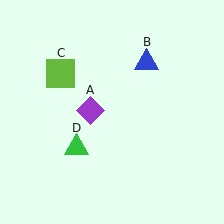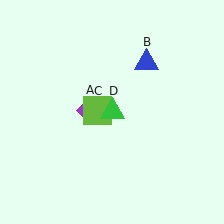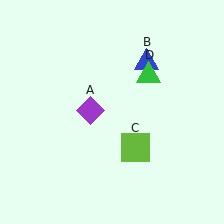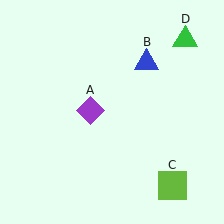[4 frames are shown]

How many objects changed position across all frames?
2 objects changed position: lime square (object C), green triangle (object D).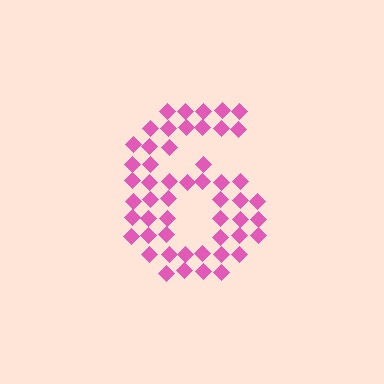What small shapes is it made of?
It is made of small diamonds.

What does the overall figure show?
The overall figure shows the digit 6.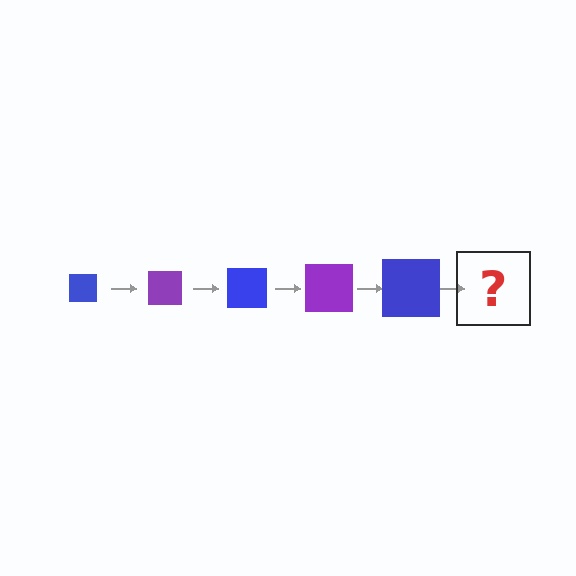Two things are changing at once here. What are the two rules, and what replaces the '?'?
The two rules are that the square grows larger each step and the color cycles through blue and purple. The '?' should be a purple square, larger than the previous one.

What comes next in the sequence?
The next element should be a purple square, larger than the previous one.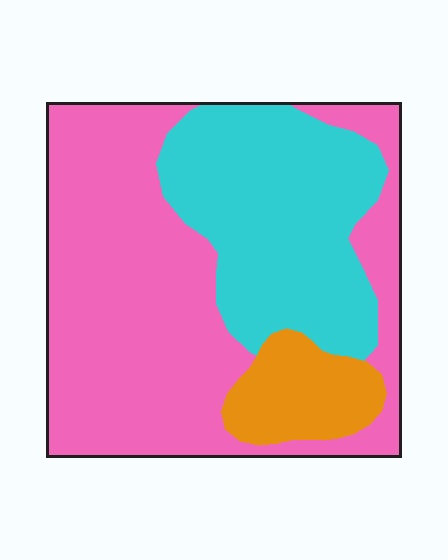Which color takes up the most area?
Pink, at roughly 55%.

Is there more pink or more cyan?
Pink.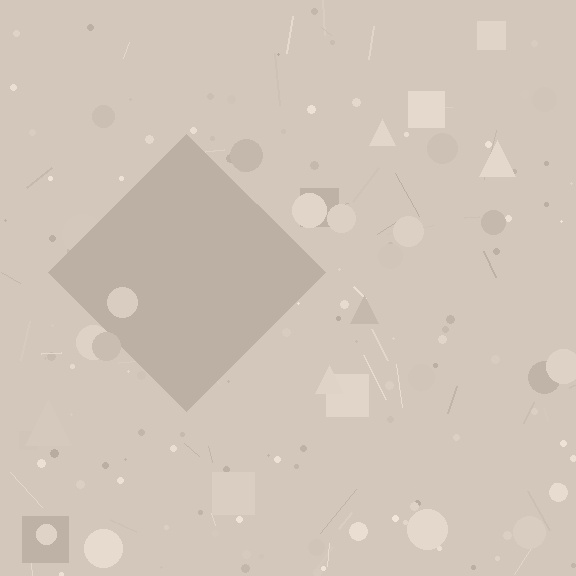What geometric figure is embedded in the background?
A diamond is embedded in the background.